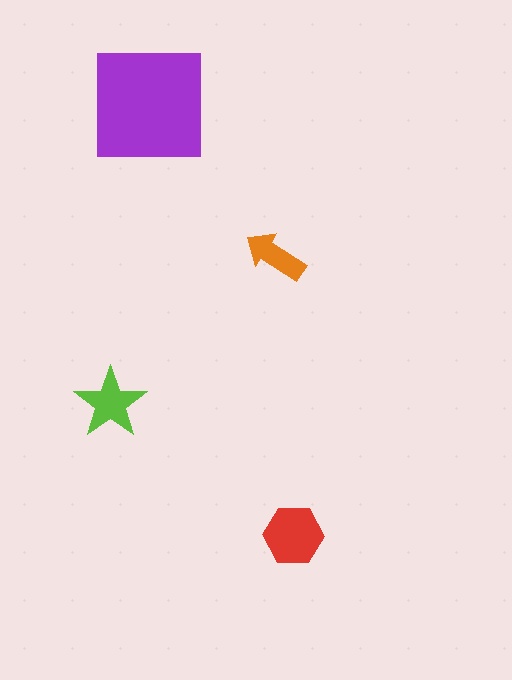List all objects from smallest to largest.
The orange arrow, the lime star, the red hexagon, the purple square.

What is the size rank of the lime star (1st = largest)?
3rd.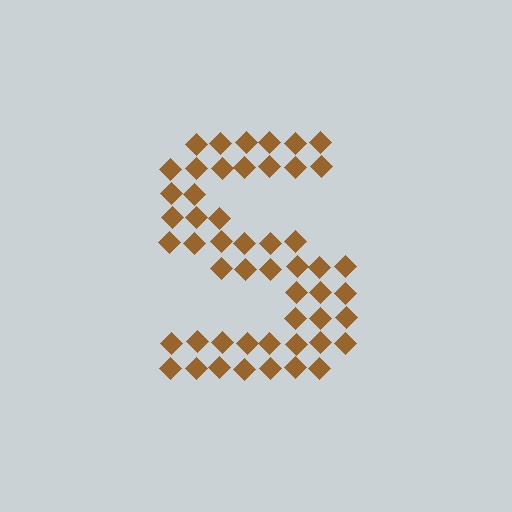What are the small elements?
The small elements are diamonds.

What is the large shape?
The large shape is the letter S.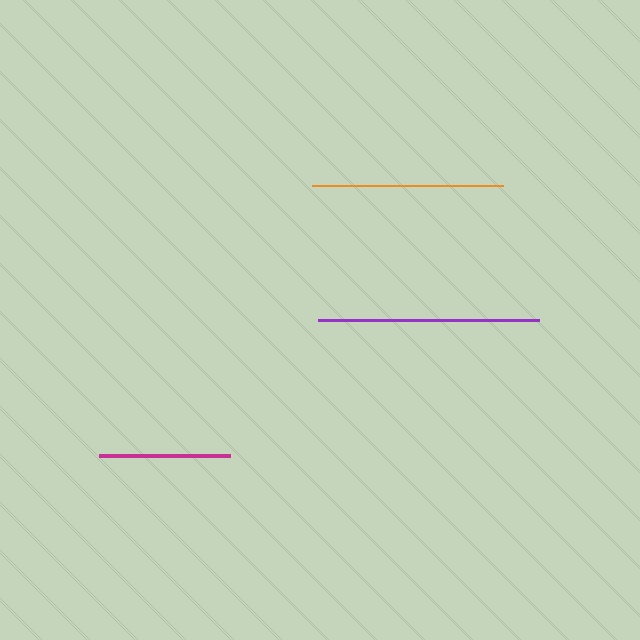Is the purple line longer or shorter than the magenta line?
The purple line is longer than the magenta line.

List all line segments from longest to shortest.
From longest to shortest: purple, orange, magenta.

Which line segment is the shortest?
The magenta line is the shortest at approximately 131 pixels.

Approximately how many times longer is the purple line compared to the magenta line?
The purple line is approximately 1.7 times the length of the magenta line.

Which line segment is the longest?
The purple line is the longest at approximately 221 pixels.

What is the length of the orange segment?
The orange segment is approximately 191 pixels long.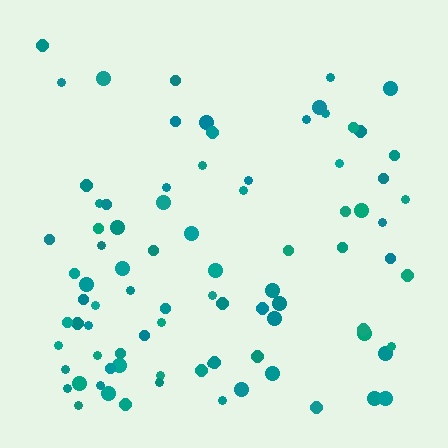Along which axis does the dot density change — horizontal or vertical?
Vertical.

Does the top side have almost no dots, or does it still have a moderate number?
Still a moderate number, just noticeably fewer than the bottom.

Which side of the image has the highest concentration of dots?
The bottom.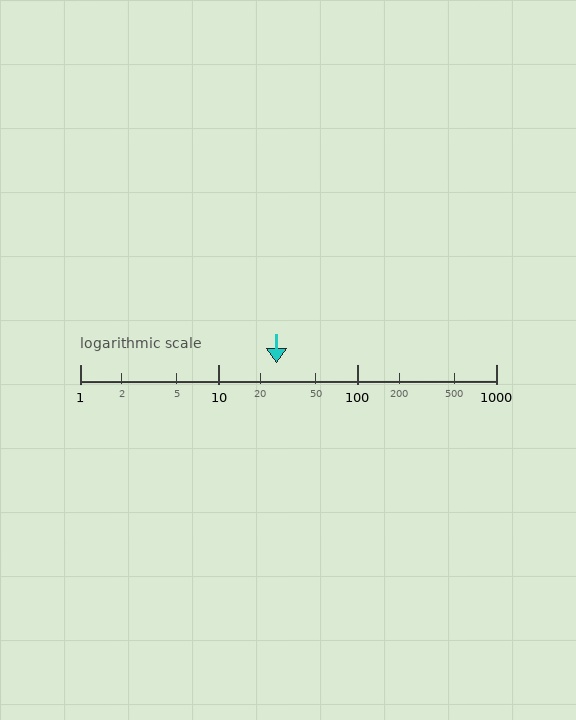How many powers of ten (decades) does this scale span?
The scale spans 3 decades, from 1 to 1000.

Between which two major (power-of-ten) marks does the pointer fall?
The pointer is between 10 and 100.